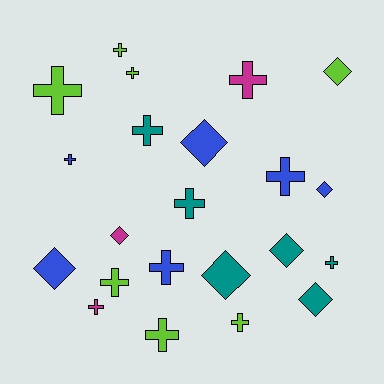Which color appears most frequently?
Lime, with 7 objects.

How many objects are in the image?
There are 22 objects.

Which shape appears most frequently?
Cross, with 14 objects.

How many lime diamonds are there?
There is 1 lime diamond.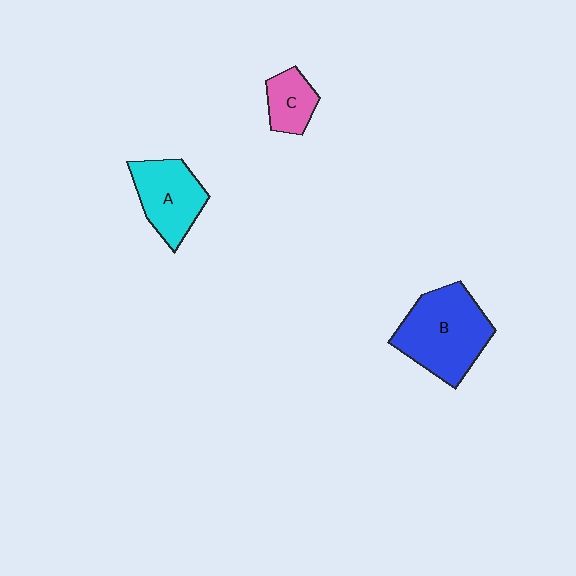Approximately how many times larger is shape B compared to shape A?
Approximately 1.4 times.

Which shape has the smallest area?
Shape C (pink).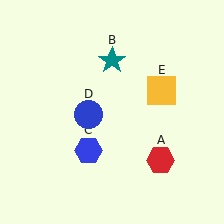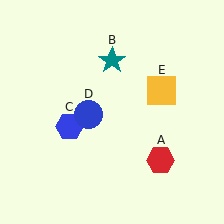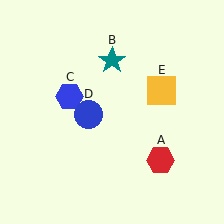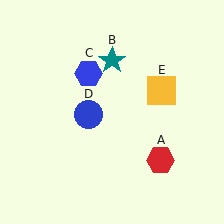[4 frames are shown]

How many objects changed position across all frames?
1 object changed position: blue hexagon (object C).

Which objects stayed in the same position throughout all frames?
Red hexagon (object A) and teal star (object B) and blue circle (object D) and yellow square (object E) remained stationary.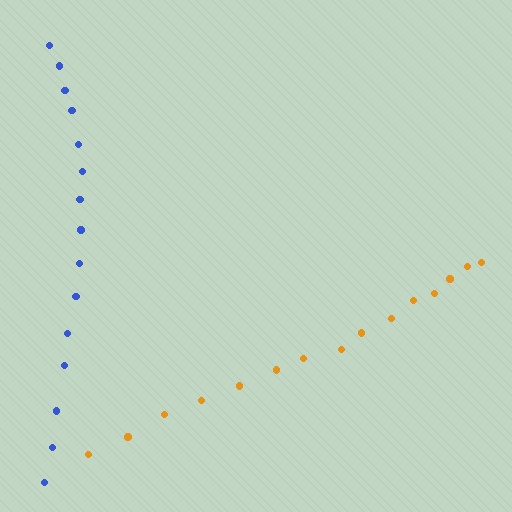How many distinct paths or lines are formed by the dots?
There are 2 distinct paths.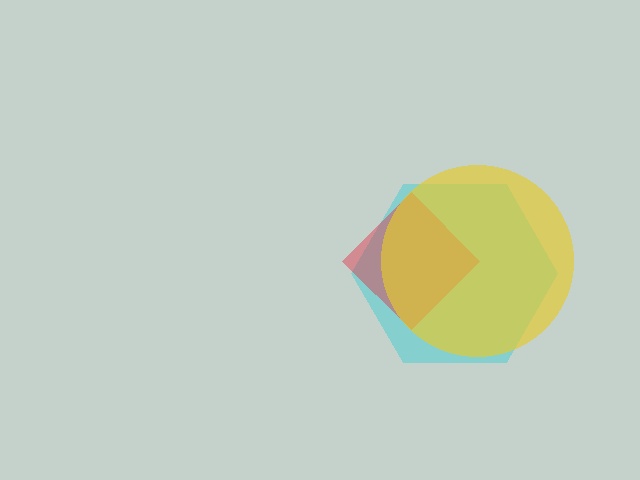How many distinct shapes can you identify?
There are 3 distinct shapes: a cyan hexagon, a red diamond, a yellow circle.